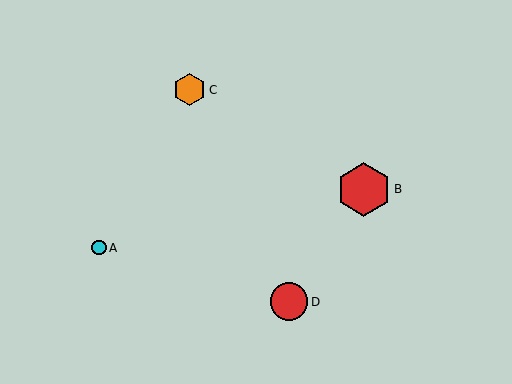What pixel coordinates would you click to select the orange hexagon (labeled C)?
Click at (189, 90) to select the orange hexagon C.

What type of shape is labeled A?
Shape A is a cyan circle.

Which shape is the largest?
The red hexagon (labeled B) is the largest.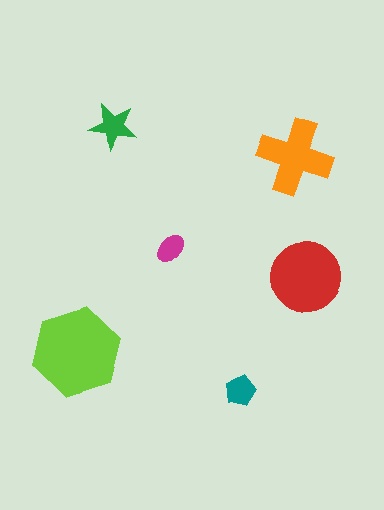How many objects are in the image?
There are 6 objects in the image.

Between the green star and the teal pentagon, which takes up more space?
The green star.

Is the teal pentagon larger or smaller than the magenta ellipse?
Larger.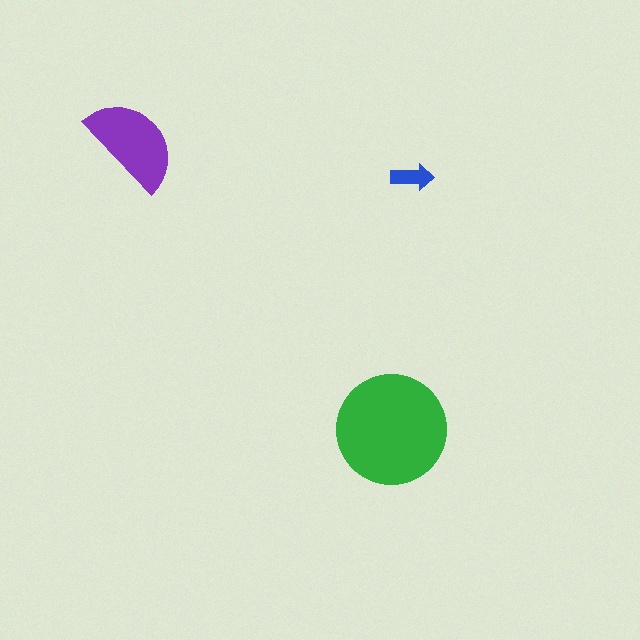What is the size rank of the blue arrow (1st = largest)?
3rd.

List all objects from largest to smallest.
The green circle, the purple semicircle, the blue arrow.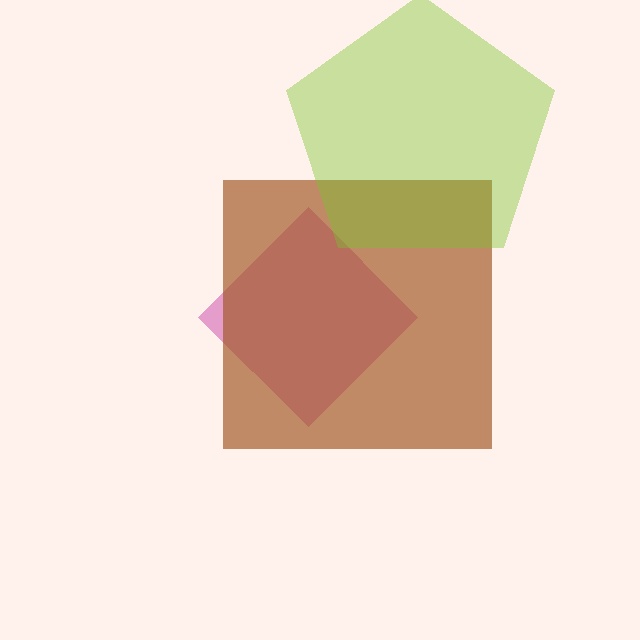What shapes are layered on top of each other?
The layered shapes are: a magenta diamond, a brown square, a lime pentagon.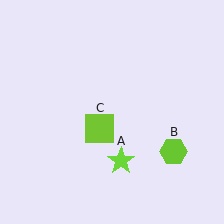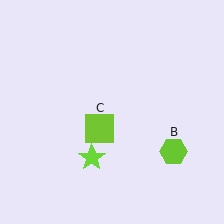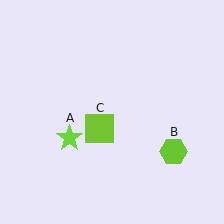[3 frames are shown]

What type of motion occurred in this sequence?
The lime star (object A) rotated clockwise around the center of the scene.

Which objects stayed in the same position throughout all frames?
Lime hexagon (object B) and lime square (object C) remained stationary.